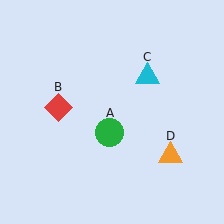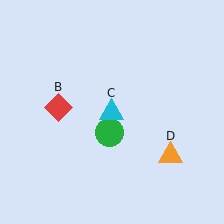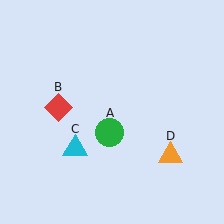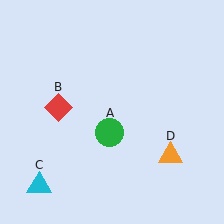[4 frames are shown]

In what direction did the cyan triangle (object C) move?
The cyan triangle (object C) moved down and to the left.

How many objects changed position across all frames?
1 object changed position: cyan triangle (object C).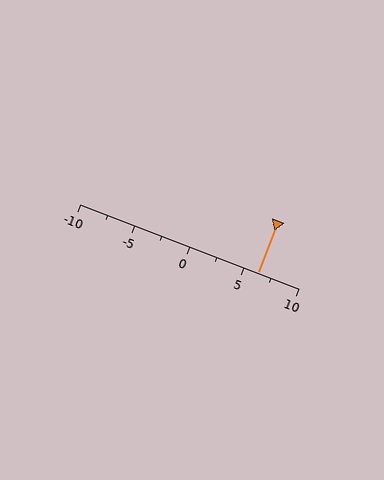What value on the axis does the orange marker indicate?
The marker indicates approximately 6.2.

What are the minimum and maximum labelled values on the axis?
The axis runs from -10 to 10.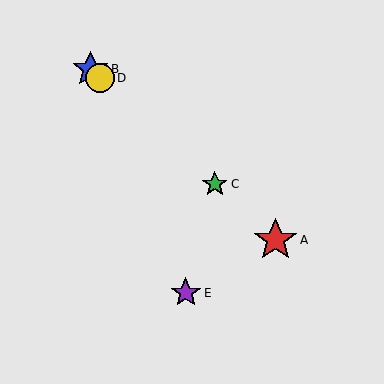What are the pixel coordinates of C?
Object C is at (215, 184).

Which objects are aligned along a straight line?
Objects A, B, C, D are aligned along a straight line.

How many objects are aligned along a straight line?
4 objects (A, B, C, D) are aligned along a straight line.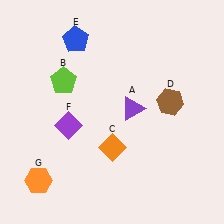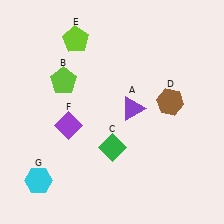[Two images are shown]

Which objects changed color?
C changed from orange to green. E changed from blue to lime. G changed from orange to cyan.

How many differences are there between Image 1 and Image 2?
There are 3 differences between the two images.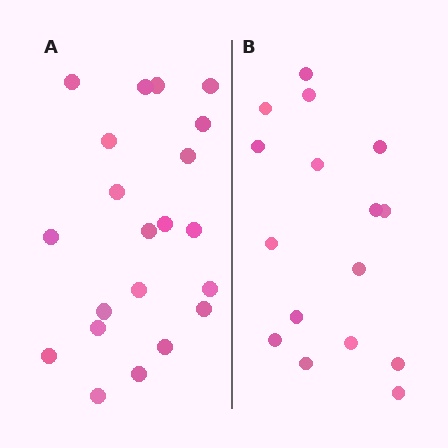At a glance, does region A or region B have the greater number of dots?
Region A (the left region) has more dots.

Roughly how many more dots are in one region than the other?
Region A has about 5 more dots than region B.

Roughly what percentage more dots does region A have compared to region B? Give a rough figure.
About 30% more.